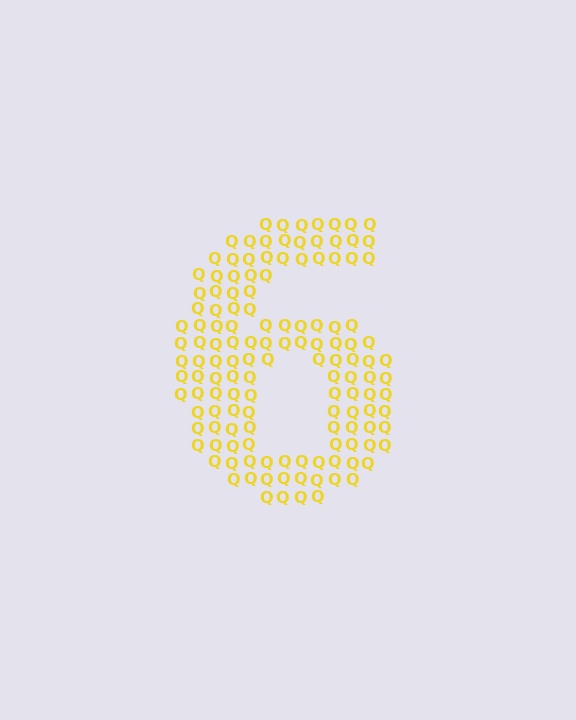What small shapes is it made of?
It is made of small letter Q's.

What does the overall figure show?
The overall figure shows the digit 6.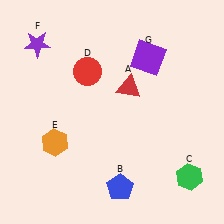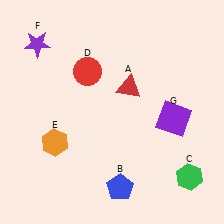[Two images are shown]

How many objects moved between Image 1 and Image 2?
1 object moved between the two images.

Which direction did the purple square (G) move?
The purple square (G) moved down.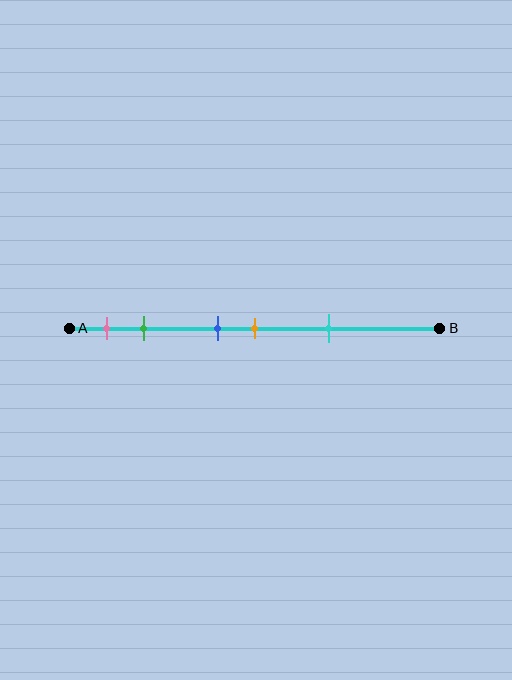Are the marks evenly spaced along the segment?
No, the marks are not evenly spaced.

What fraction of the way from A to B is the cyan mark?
The cyan mark is approximately 70% (0.7) of the way from A to B.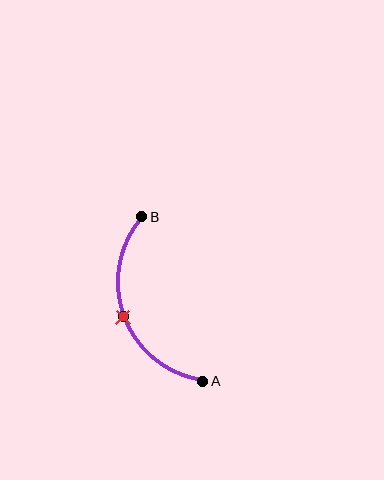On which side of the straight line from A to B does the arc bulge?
The arc bulges to the left of the straight line connecting A and B.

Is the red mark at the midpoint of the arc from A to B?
Yes. The red mark lies on the arc at equal arc-length from both A and B — it is the arc midpoint.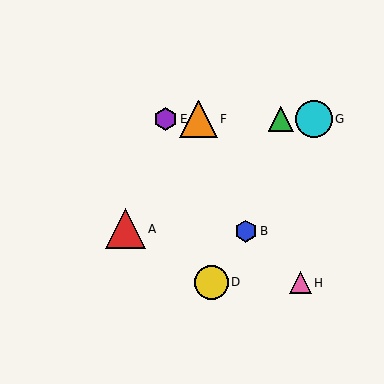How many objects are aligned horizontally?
4 objects (C, E, F, G) are aligned horizontally.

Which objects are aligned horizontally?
Objects C, E, F, G are aligned horizontally.